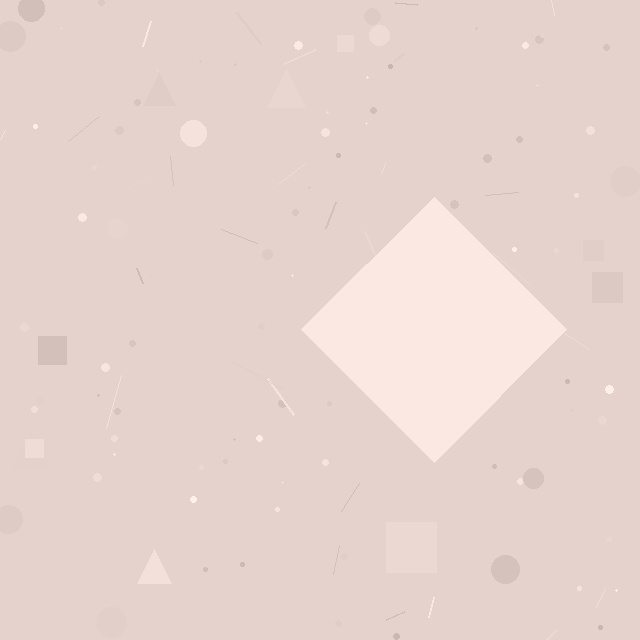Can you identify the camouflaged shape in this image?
The camouflaged shape is a diamond.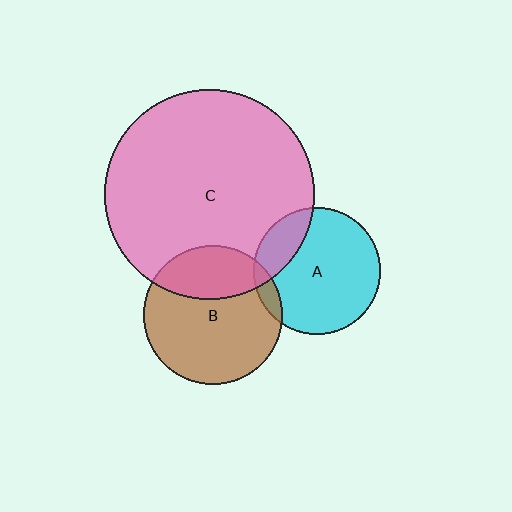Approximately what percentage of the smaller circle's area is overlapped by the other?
Approximately 20%.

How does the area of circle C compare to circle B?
Approximately 2.3 times.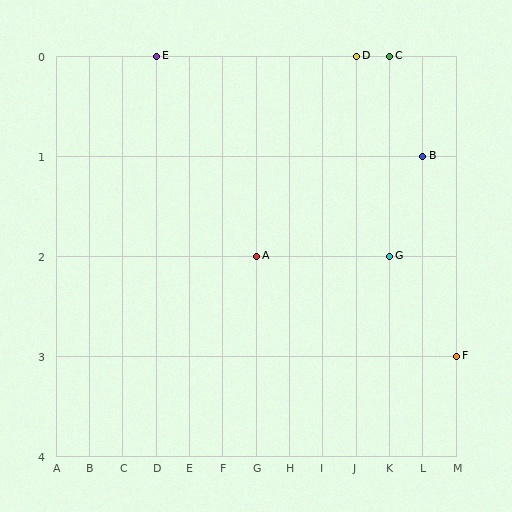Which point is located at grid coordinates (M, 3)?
Point F is at (M, 3).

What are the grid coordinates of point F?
Point F is at grid coordinates (M, 3).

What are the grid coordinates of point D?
Point D is at grid coordinates (J, 0).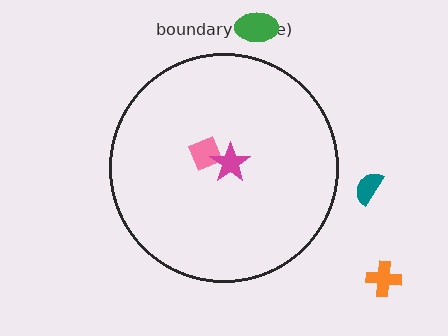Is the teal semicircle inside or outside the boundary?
Outside.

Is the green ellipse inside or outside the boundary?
Outside.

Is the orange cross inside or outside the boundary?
Outside.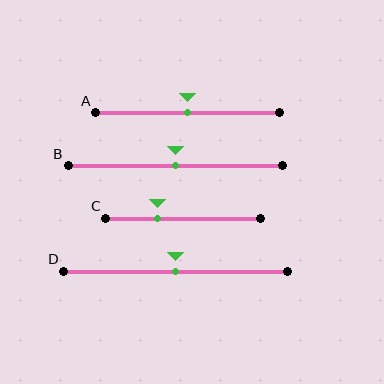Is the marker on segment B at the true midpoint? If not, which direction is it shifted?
Yes, the marker on segment B is at the true midpoint.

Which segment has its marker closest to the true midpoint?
Segment A has its marker closest to the true midpoint.